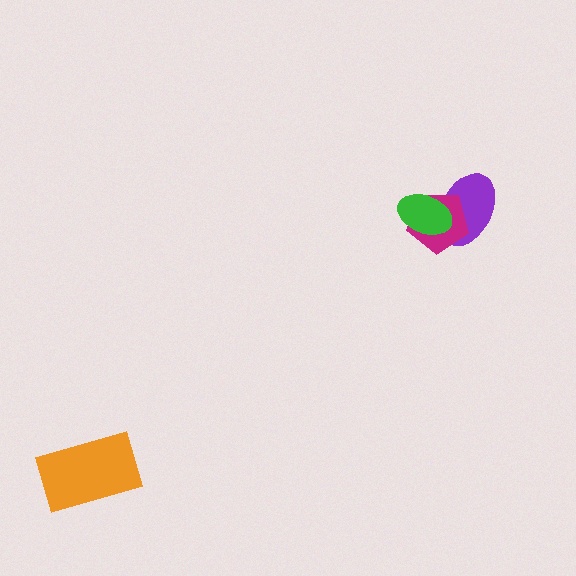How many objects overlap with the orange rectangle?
0 objects overlap with the orange rectangle.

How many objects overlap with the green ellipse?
2 objects overlap with the green ellipse.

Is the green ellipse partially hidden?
No, no other shape covers it.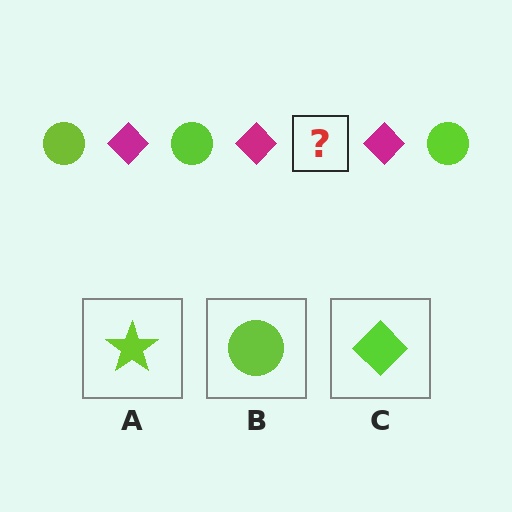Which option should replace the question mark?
Option B.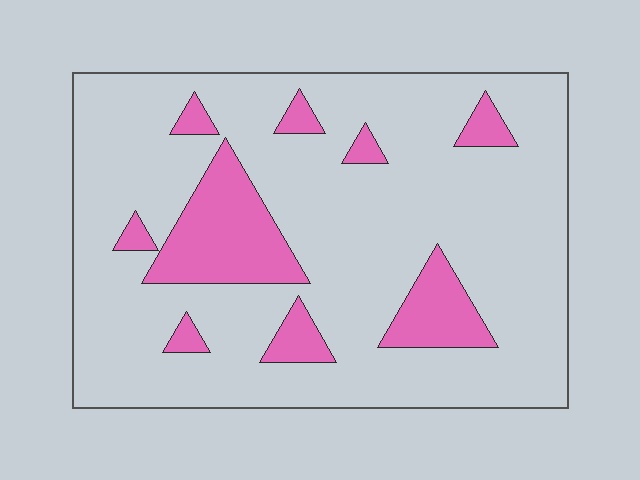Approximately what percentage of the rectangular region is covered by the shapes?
Approximately 15%.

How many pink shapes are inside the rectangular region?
9.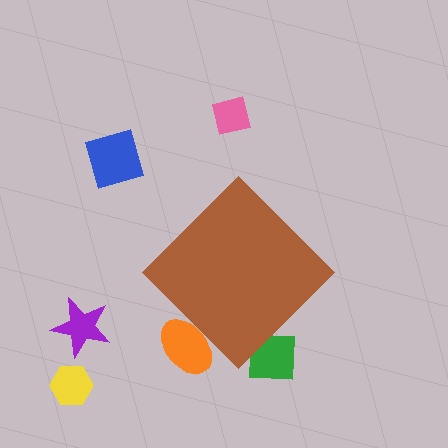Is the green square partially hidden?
Yes, the green square is partially hidden behind the brown diamond.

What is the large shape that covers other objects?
A brown diamond.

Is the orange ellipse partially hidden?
Yes, the orange ellipse is partially hidden behind the brown diamond.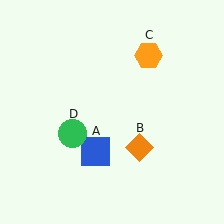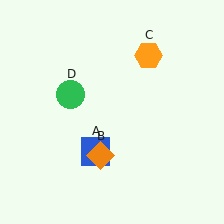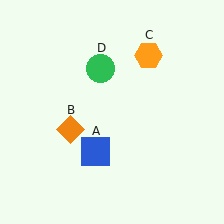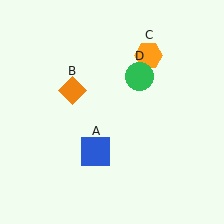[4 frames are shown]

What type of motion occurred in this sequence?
The orange diamond (object B), green circle (object D) rotated clockwise around the center of the scene.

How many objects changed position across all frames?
2 objects changed position: orange diamond (object B), green circle (object D).